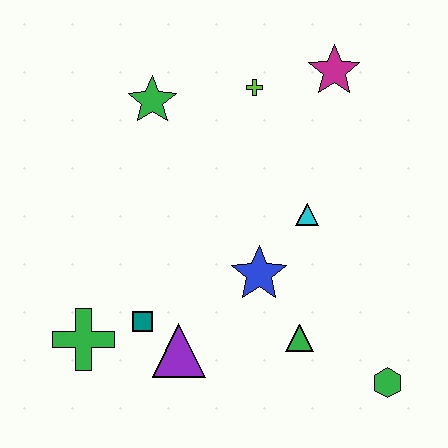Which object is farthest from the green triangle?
The green star is farthest from the green triangle.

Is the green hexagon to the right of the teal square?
Yes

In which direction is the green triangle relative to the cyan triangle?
The green triangle is below the cyan triangle.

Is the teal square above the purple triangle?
Yes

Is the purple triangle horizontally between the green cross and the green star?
No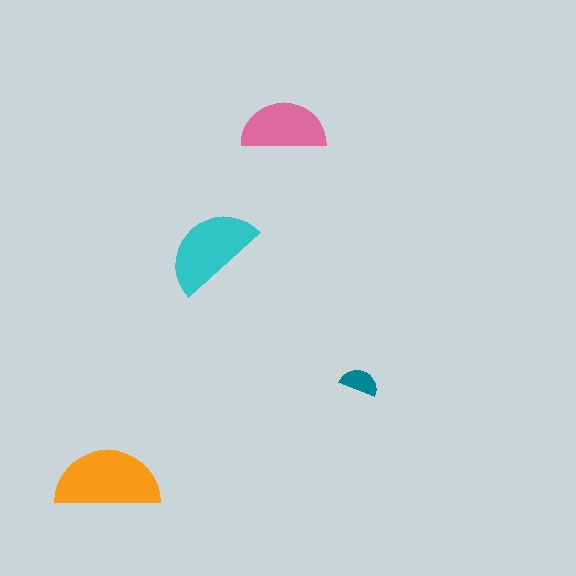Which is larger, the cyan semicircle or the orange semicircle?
The orange one.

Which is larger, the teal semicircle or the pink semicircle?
The pink one.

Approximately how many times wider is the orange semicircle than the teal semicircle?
About 2.5 times wider.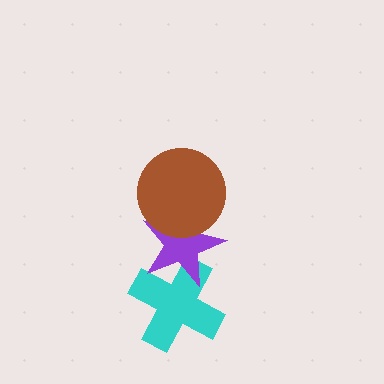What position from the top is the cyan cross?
The cyan cross is 3rd from the top.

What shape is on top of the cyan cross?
The purple star is on top of the cyan cross.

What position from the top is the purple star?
The purple star is 2nd from the top.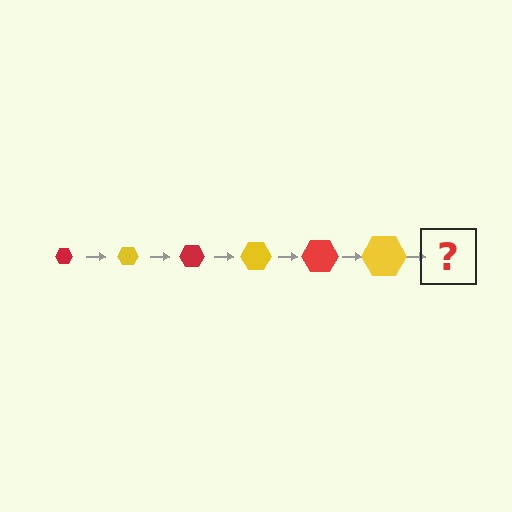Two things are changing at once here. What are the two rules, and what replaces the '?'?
The two rules are that the hexagon grows larger each step and the color cycles through red and yellow. The '?' should be a red hexagon, larger than the previous one.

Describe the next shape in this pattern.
It should be a red hexagon, larger than the previous one.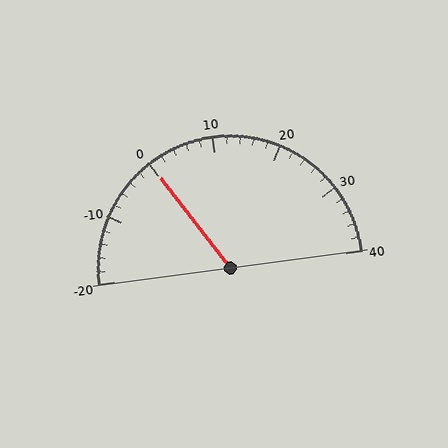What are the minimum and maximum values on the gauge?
The gauge ranges from -20 to 40.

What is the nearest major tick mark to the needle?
The nearest major tick mark is 0.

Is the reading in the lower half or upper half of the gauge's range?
The reading is in the lower half of the range (-20 to 40).